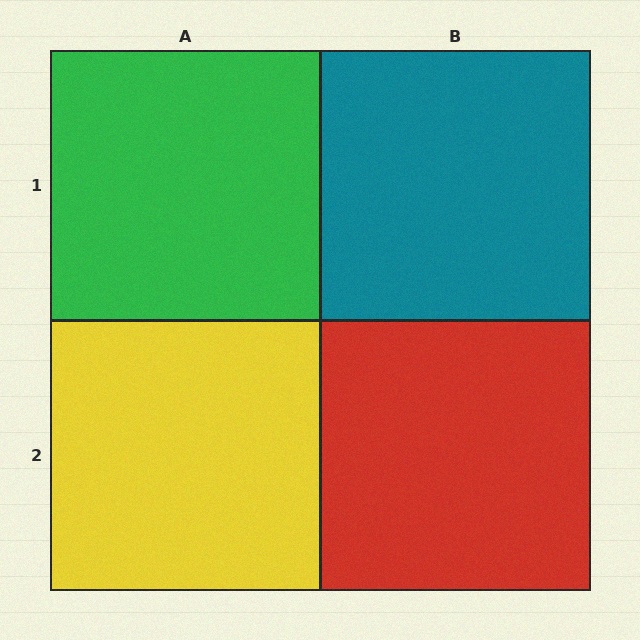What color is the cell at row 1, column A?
Green.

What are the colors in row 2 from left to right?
Yellow, red.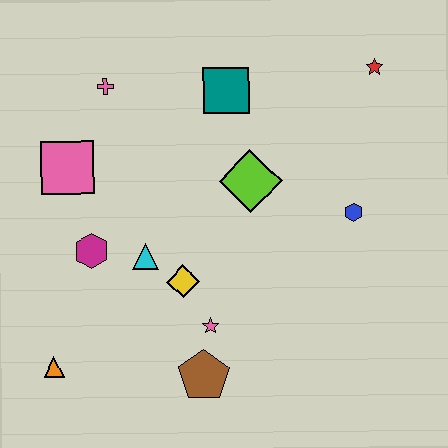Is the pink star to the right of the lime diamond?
No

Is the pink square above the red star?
No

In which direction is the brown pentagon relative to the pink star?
The brown pentagon is below the pink star.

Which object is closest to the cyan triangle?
The yellow diamond is closest to the cyan triangle.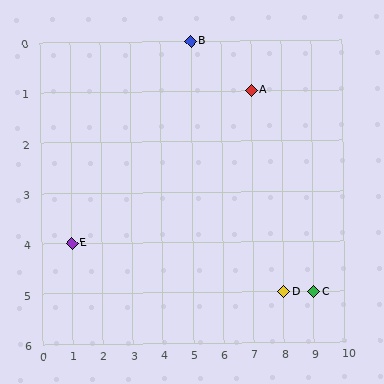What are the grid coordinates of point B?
Point B is at grid coordinates (5, 0).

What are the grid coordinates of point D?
Point D is at grid coordinates (8, 5).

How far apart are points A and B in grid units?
Points A and B are 2 columns and 1 row apart (about 2.2 grid units diagonally).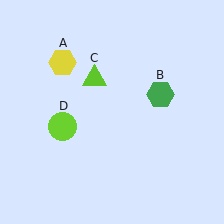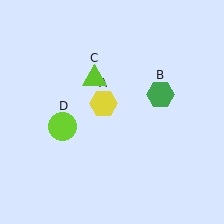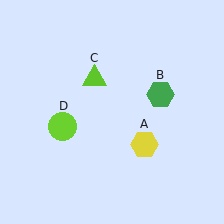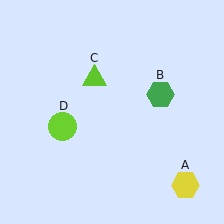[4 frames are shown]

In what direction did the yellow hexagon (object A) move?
The yellow hexagon (object A) moved down and to the right.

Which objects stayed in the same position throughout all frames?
Green hexagon (object B) and lime triangle (object C) and lime circle (object D) remained stationary.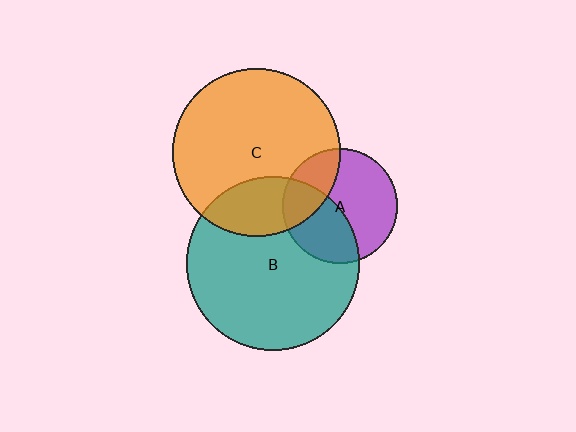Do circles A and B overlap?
Yes.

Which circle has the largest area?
Circle B (teal).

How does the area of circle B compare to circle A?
Approximately 2.3 times.